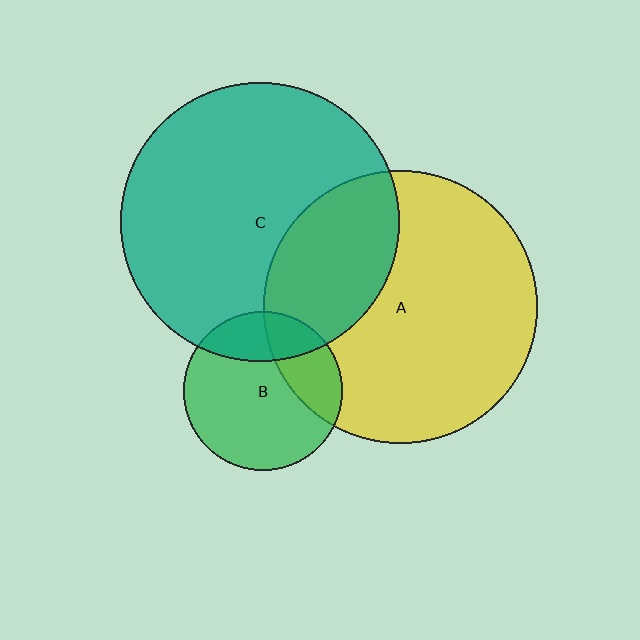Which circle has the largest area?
Circle C (teal).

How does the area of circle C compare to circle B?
Approximately 3.1 times.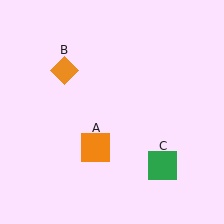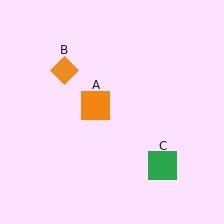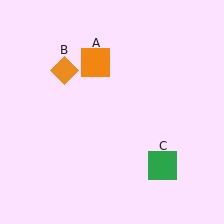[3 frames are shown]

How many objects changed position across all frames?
1 object changed position: orange square (object A).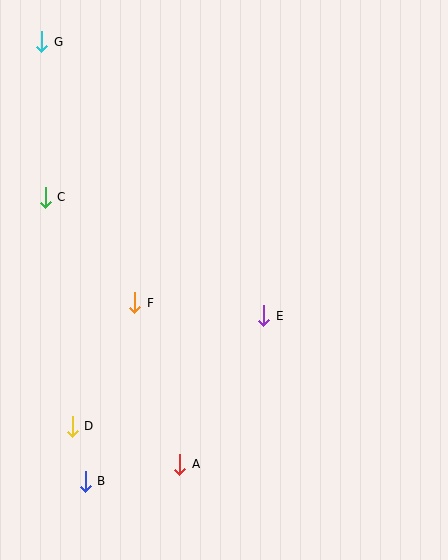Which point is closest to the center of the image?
Point E at (264, 316) is closest to the center.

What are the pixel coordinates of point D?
Point D is at (72, 426).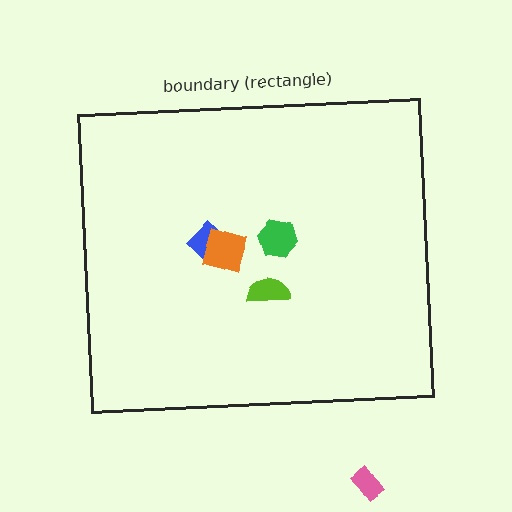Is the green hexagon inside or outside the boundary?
Inside.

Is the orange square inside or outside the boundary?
Inside.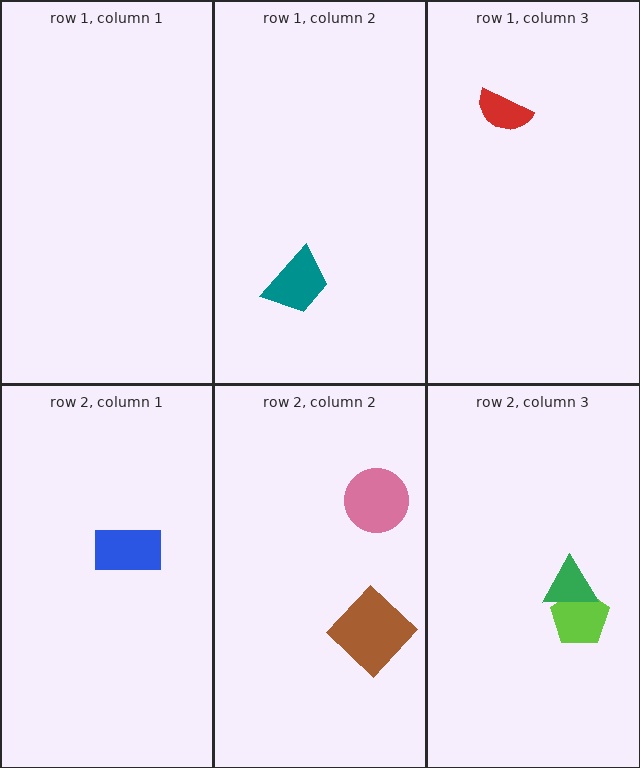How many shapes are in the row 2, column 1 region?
1.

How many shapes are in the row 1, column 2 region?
1.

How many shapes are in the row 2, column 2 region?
2.